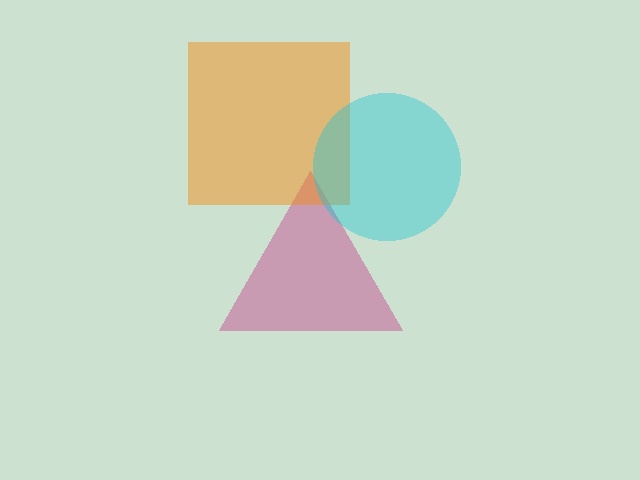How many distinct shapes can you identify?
There are 3 distinct shapes: a magenta triangle, an orange square, a cyan circle.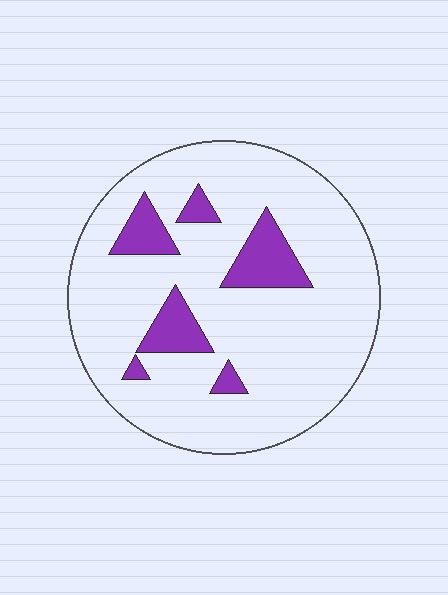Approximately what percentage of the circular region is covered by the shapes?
Approximately 15%.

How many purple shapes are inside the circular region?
6.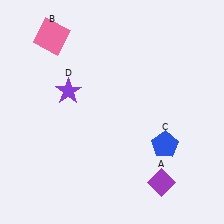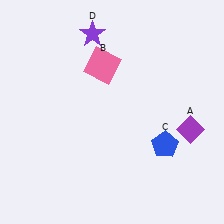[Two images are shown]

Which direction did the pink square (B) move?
The pink square (B) moved right.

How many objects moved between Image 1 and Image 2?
3 objects moved between the two images.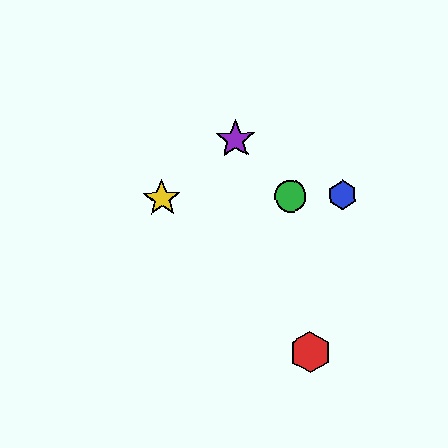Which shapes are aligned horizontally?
The blue hexagon, the green circle, the yellow star are aligned horizontally.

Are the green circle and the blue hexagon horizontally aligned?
Yes, both are at y≈196.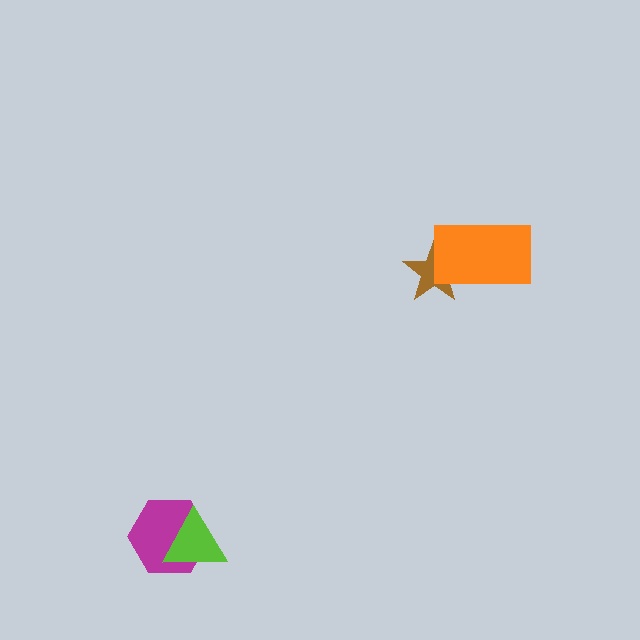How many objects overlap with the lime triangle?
1 object overlaps with the lime triangle.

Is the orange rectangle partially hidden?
No, no other shape covers it.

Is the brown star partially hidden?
Yes, it is partially covered by another shape.